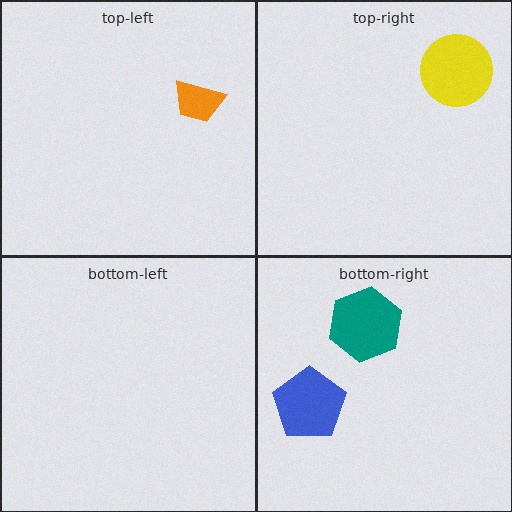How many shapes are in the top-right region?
1.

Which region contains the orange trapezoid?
The top-left region.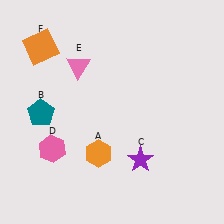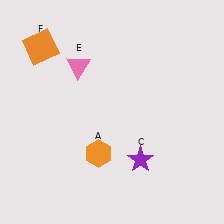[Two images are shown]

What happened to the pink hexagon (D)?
The pink hexagon (D) was removed in Image 2. It was in the bottom-left area of Image 1.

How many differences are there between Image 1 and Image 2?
There are 2 differences between the two images.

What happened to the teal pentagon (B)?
The teal pentagon (B) was removed in Image 2. It was in the bottom-left area of Image 1.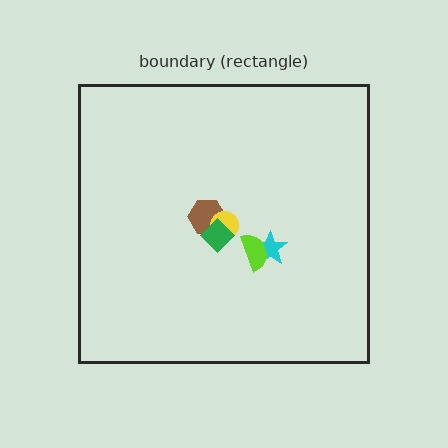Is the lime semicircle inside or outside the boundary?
Inside.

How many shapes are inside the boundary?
5 inside, 0 outside.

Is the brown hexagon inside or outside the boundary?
Inside.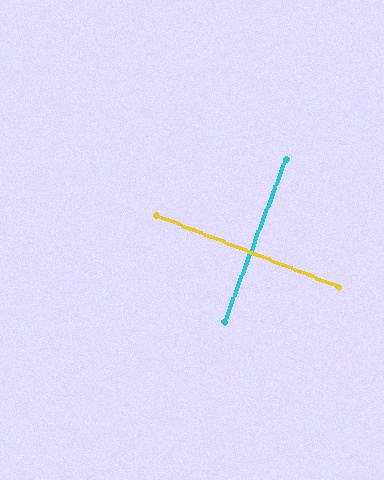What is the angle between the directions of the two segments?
Approximately 90 degrees.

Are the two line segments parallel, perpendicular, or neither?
Perpendicular — they meet at approximately 90°.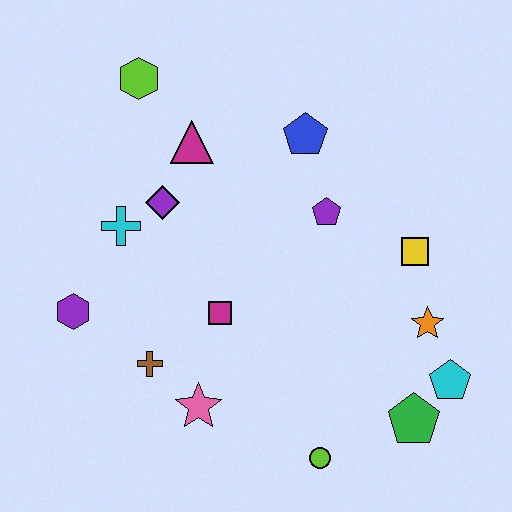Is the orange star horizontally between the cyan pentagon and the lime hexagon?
Yes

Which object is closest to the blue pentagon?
The purple pentagon is closest to the blue pentagon.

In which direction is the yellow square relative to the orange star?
The yellow square is above the orange star.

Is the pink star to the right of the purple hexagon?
Yes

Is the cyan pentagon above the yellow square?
No